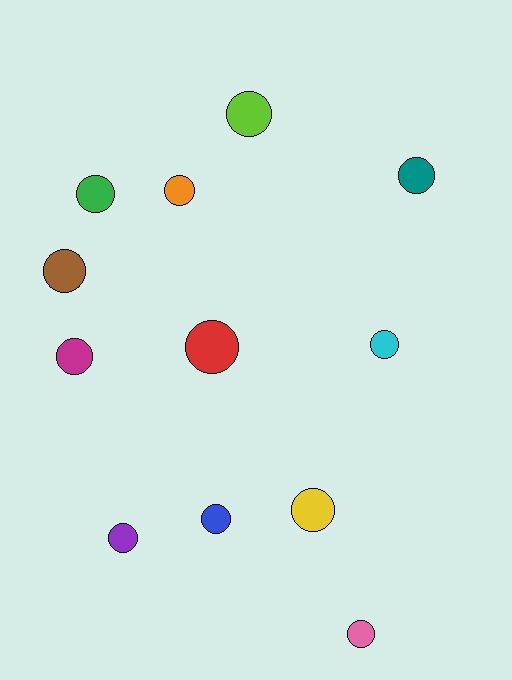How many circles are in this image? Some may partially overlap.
There are 12 circles.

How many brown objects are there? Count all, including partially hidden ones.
There is 1 brown object.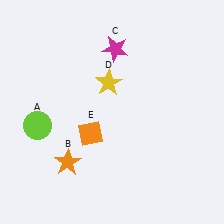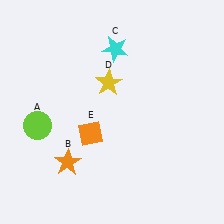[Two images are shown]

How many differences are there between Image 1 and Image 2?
There is 1 difference between the two images.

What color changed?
The star (C) changed from magenta in Image 1 to cyan in Image 2.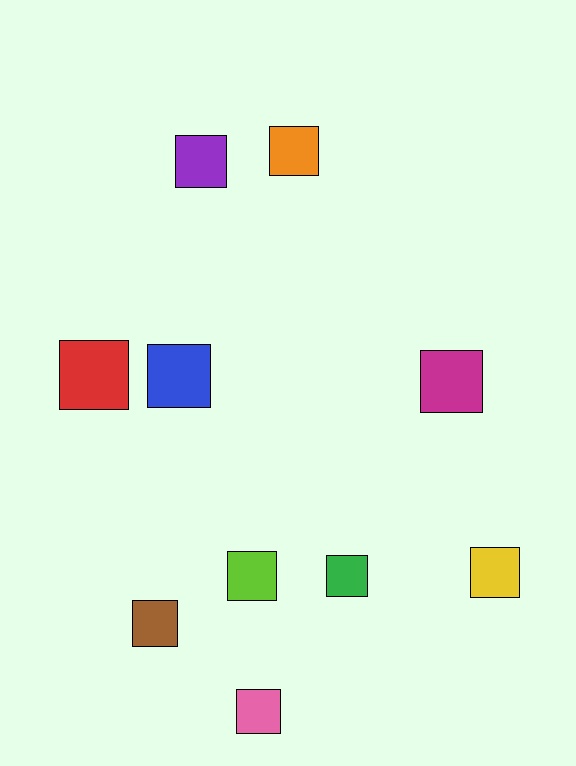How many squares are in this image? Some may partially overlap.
There are 10 squares.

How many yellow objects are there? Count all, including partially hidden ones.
There is 1 yellow object.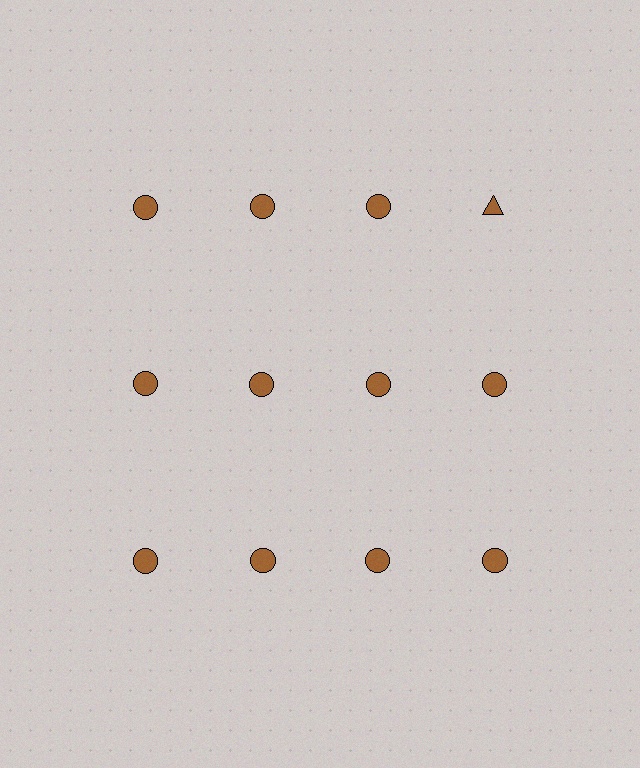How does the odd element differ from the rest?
It has a different shape: triangle instead of circle.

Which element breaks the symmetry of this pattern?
The brown triangle in the top row, second from right column breaks the symmetry. All other shapes are brown circles.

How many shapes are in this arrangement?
There are 12 shapes arranged in a grid pattern.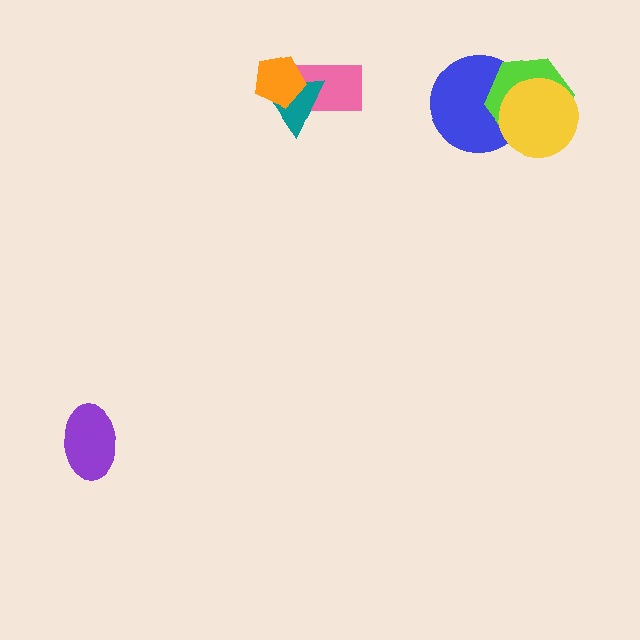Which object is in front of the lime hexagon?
The yellow circle is in front of the lime hexagon.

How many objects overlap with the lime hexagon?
2 objects overlap with the lime hexagon.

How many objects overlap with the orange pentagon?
2 objects overlap with the orange pentagon.